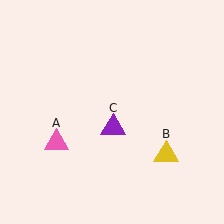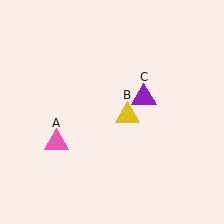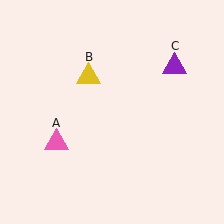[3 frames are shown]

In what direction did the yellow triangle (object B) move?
The yellow triangle (object B) moved up and to the left.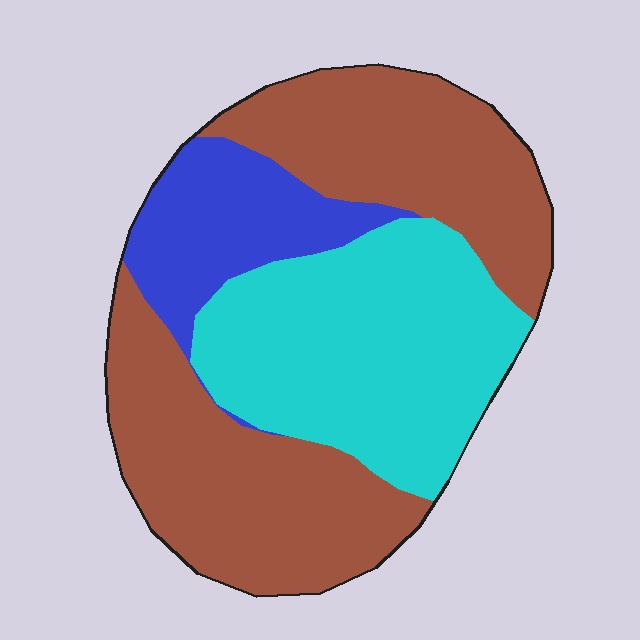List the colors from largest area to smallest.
From largest to smallest: brown, cyan, blue.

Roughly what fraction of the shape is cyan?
Cyan takes up about one third (1/3) of the shape.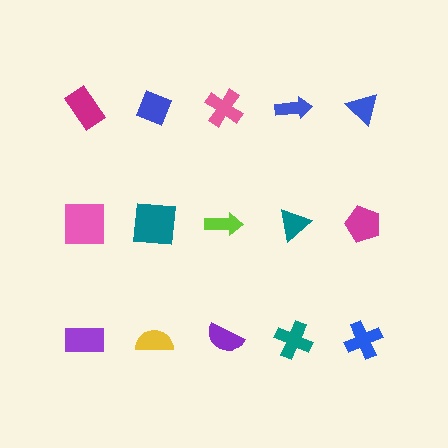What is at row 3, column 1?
A purple rectangle.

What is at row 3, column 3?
A purple semicircle.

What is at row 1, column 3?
A pink cross.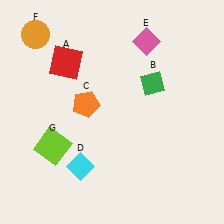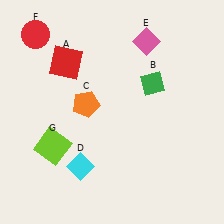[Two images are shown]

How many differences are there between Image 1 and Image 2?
There is 1 difference between the two images.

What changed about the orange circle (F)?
In Image 1, F is orange. In Image 2, it changed to red.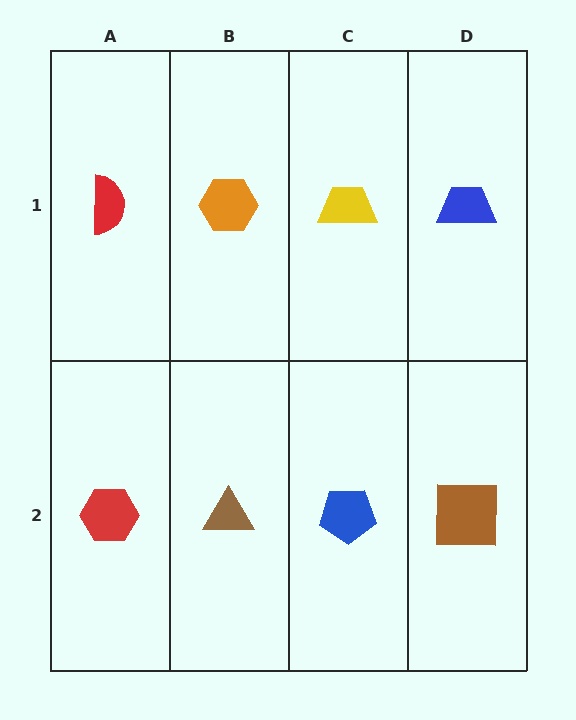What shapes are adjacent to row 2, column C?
A yellow trapezoid (row 1, column C), a brown triangle (row 2, column B), a brown square (row 2, column D).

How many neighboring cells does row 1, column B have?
3.